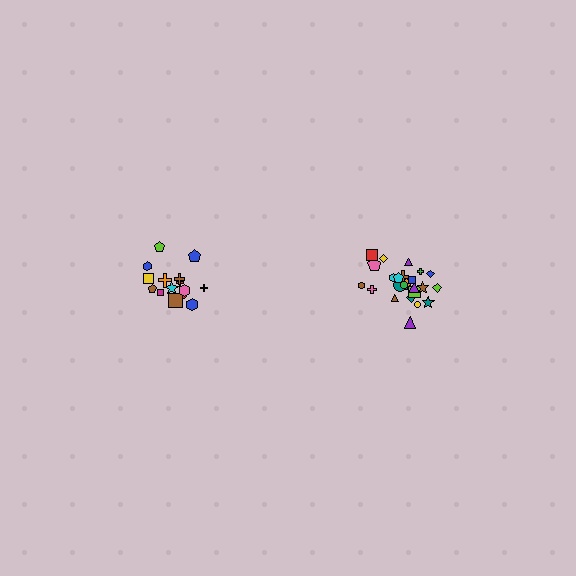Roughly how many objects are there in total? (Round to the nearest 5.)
Roughly 40 objects in total.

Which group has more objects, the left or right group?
The right group.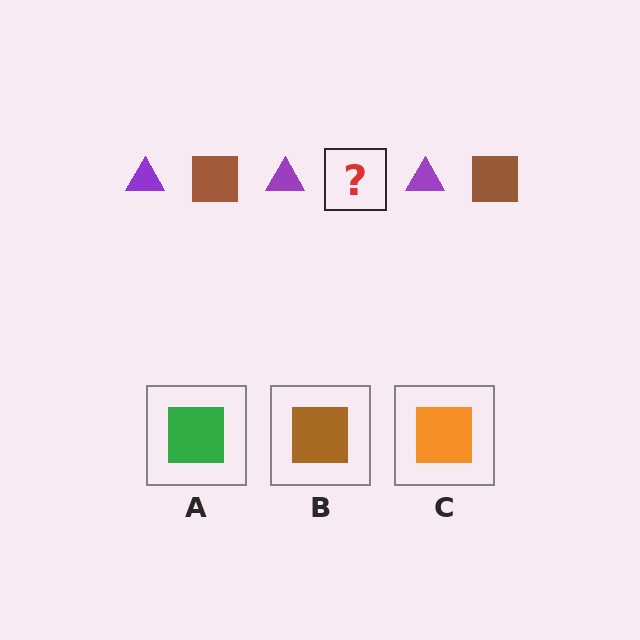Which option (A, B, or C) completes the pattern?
B.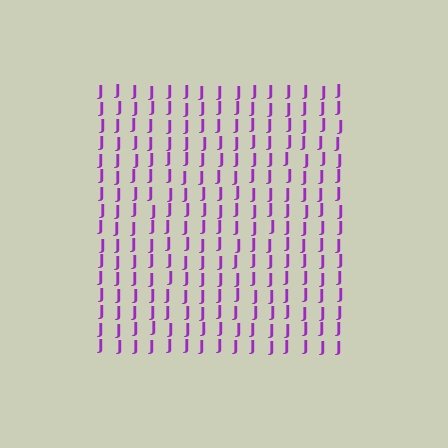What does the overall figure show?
The overall figure shows a square.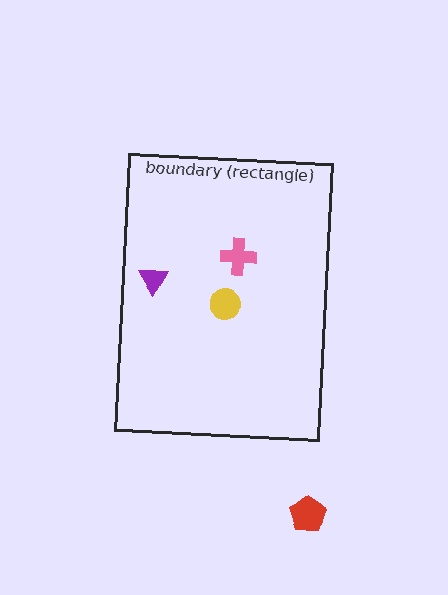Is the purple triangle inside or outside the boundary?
Inside.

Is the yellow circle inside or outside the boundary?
Inside.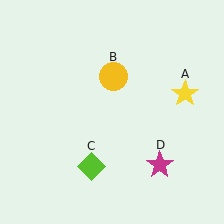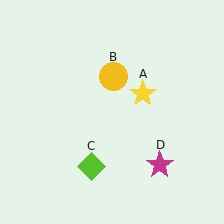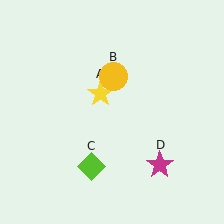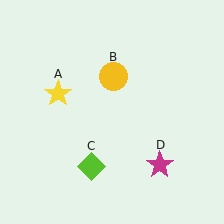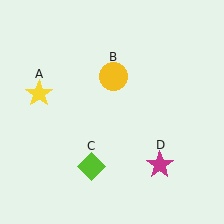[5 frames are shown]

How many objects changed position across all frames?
1 object changed position: yellow star (object A).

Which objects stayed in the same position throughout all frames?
Yellow circle (object B) and lime diamond (object C) and magenta star (object D) remained stationary.